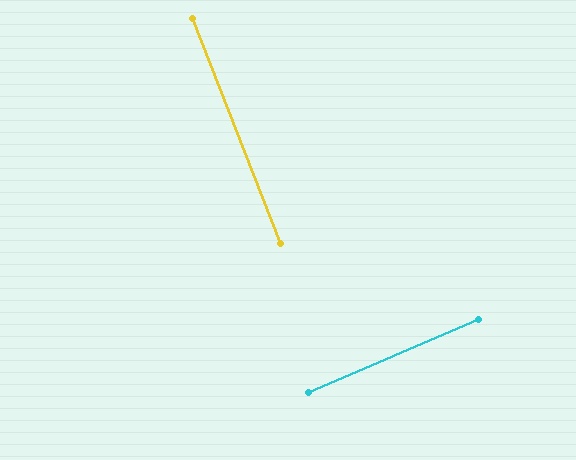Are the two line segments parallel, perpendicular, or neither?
Perpendicular — they meet at approximately 88°.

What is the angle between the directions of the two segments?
Approximately 88 degrees.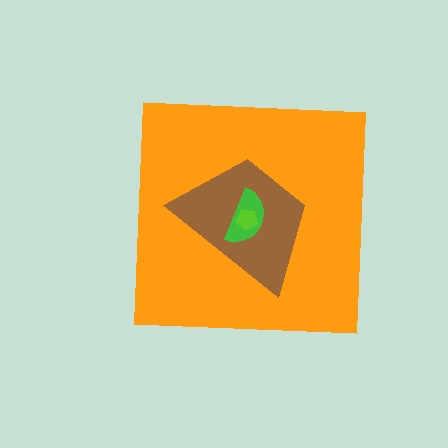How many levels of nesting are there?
4.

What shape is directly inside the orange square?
The brown trapezoid.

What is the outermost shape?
The orange square.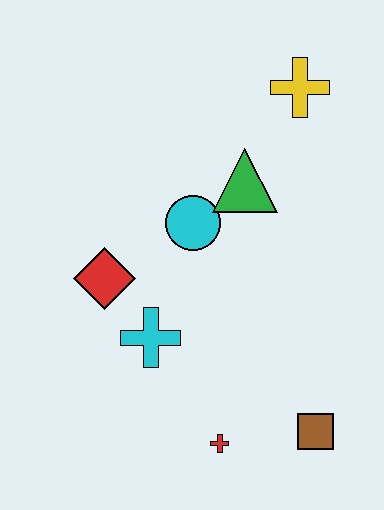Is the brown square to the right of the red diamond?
Yes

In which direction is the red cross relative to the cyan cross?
The red cross is below the cyan cross.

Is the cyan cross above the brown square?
Yes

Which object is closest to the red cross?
The brown square is closest to the red cross.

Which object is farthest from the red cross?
The yellow cross is farthest from the red cross.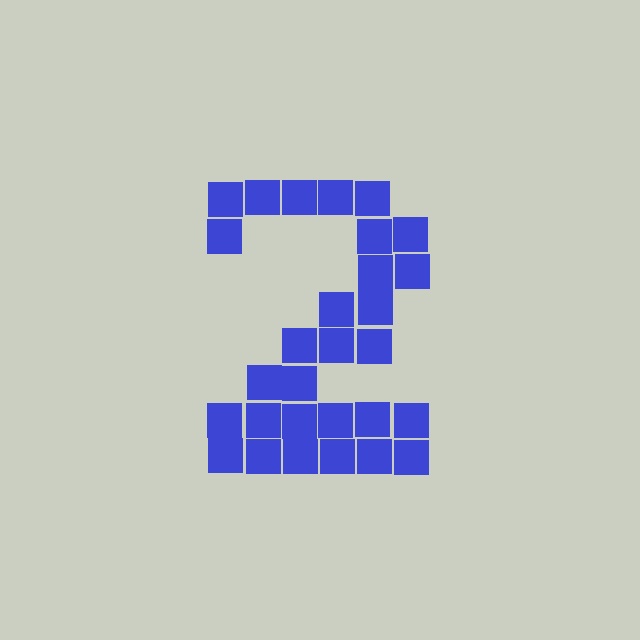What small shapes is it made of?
It is made of small squares.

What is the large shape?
The large shape is the digit 2.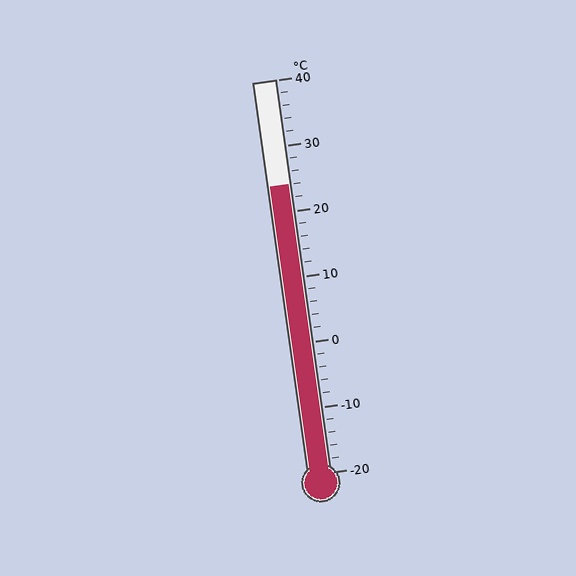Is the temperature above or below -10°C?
The temperature is above -10°C.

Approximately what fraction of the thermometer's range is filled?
The thermometer is filled to approximately 75% of its range.